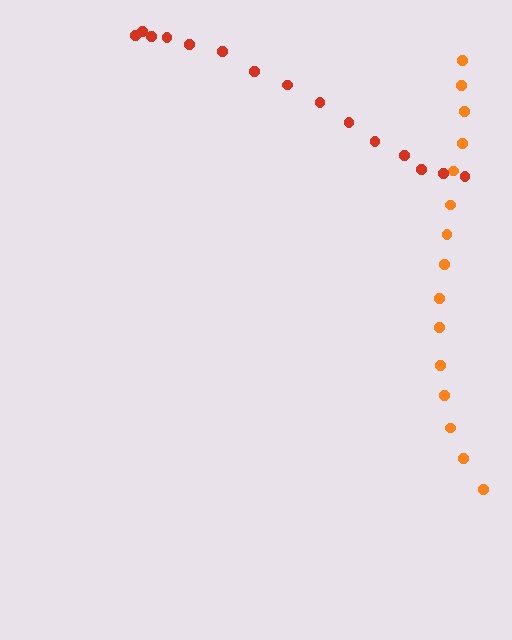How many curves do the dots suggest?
There are 2 distinct paths.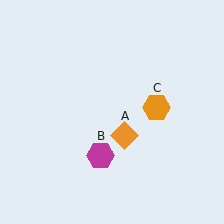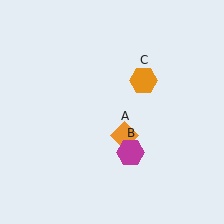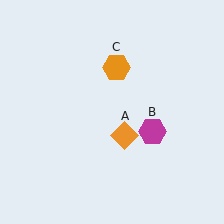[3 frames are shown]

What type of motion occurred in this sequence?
The magenta hexagon (object B), orange hexagon (object C) rotated counterclockwise around the center of the scene.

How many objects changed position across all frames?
2 objects changed position: magenta hexagon (object B), orange hexagon (object C).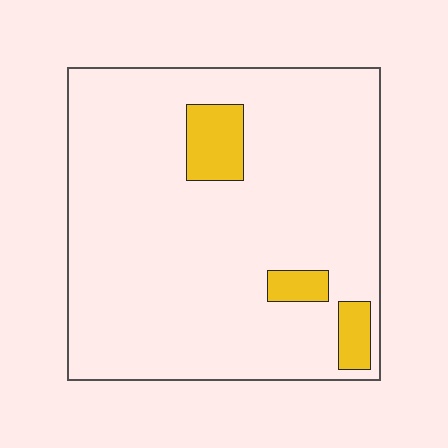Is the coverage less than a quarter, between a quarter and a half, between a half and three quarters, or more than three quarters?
Less than a quarter.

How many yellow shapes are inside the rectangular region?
3.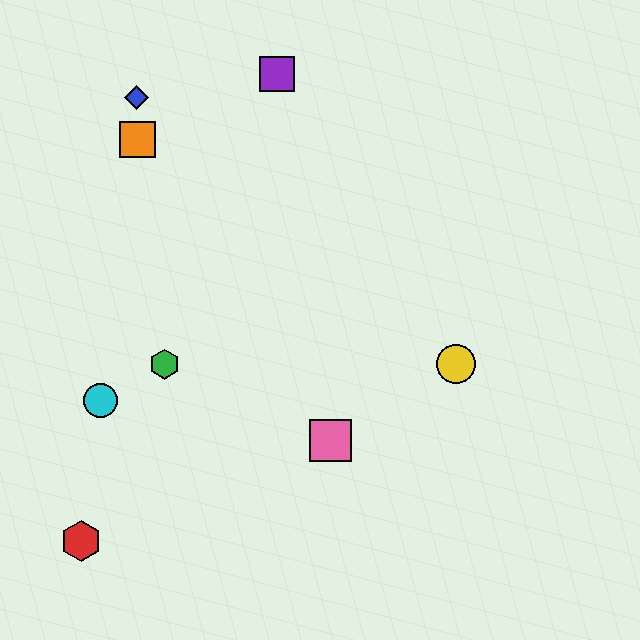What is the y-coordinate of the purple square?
The purple square is at y≈74.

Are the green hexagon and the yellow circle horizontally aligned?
Yes, both are at y≈364.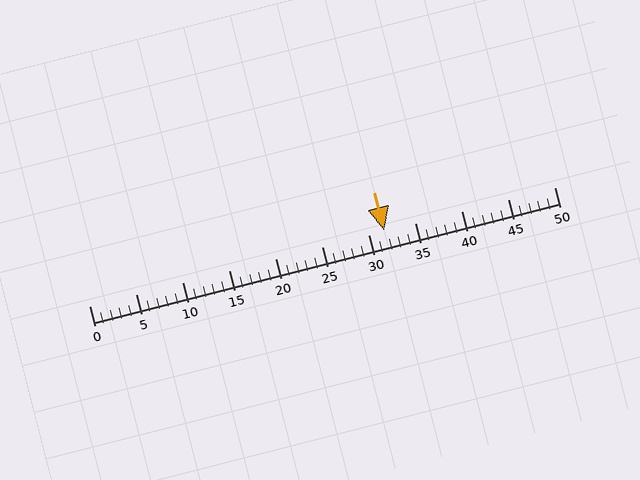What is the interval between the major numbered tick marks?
The major tick marks are spaced 5 units apart.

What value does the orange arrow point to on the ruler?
The orange arrow points to approximately 32.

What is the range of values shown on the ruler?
The ruler shows values from 0 to 50.